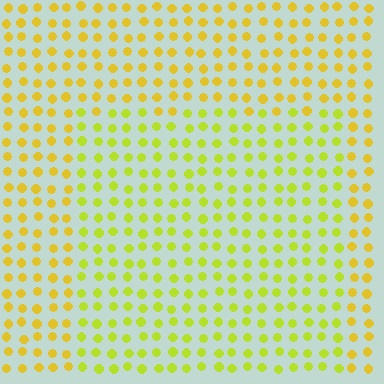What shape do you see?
I see a rectangle.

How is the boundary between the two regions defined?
The boundary is defined purely by a slight shift in hue (about 25 degrees). Spacing, size, and orientation are identical on both sides.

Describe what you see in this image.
The image is filled with small yellow elements in a uniform arrangement. A rectangle-shaped region is visible where the elements are tinted to a slightly different hue, forming a subtle color boundary.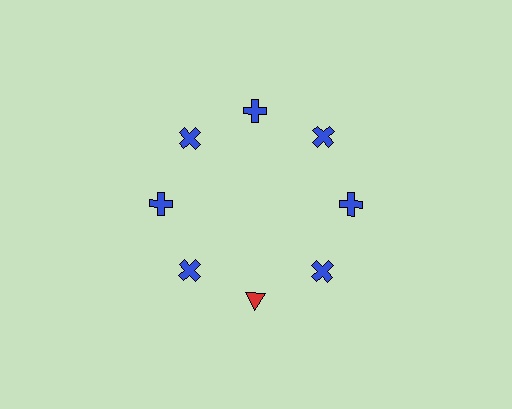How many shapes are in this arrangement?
There are 8 shapes arranged in a ring pattern.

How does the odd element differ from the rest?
It differs in both color (red instead of blue) and shape (triangle instead of cross).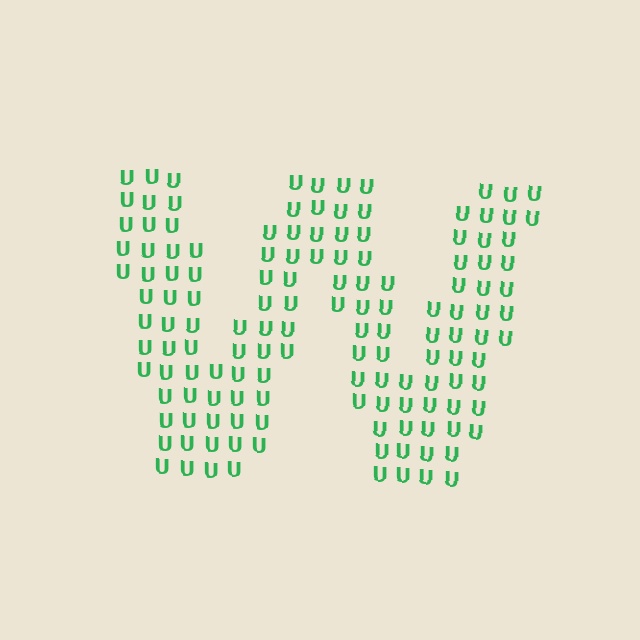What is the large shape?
The large shape is the letter W.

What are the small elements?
The small elements are letter U's.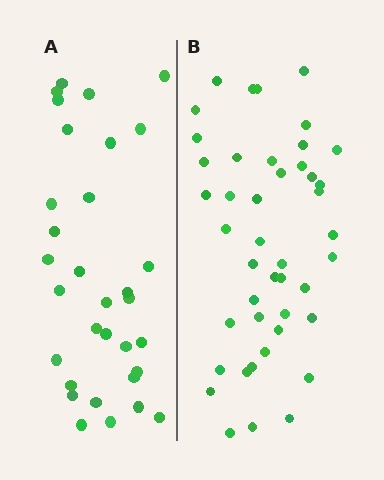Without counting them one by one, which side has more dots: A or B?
Region B (the right region) has more dots.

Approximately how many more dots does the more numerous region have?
Region B has roughly 12 or so more dots than region A.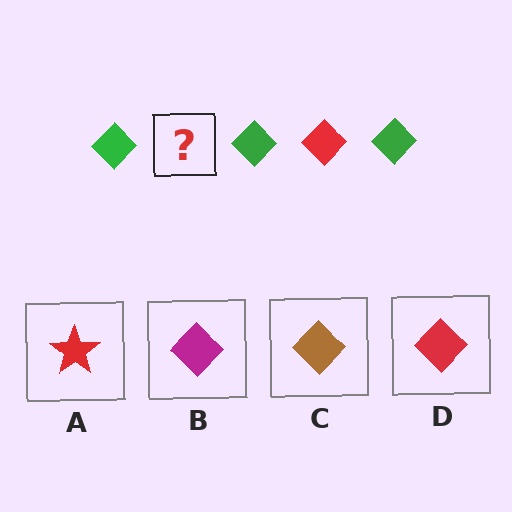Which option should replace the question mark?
Option D.